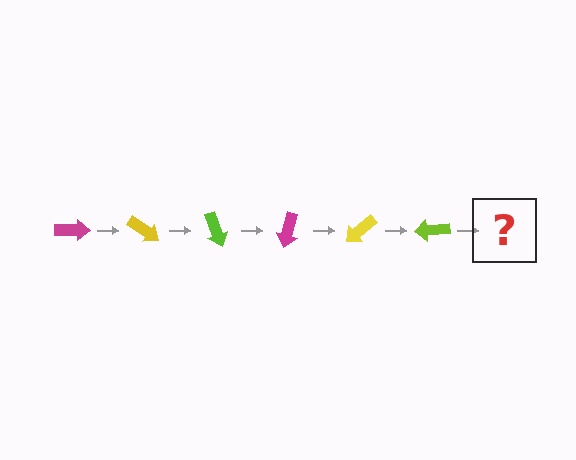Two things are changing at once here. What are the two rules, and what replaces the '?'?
The two rules are that it rotates 35 degrees each step and the color cycles through magenta, yellow, and lime. The '?' should be a magenta arrow, rotated 210 degrees from the start.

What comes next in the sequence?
The next element should be a magenta arrow, rotated 210 degrees from the start.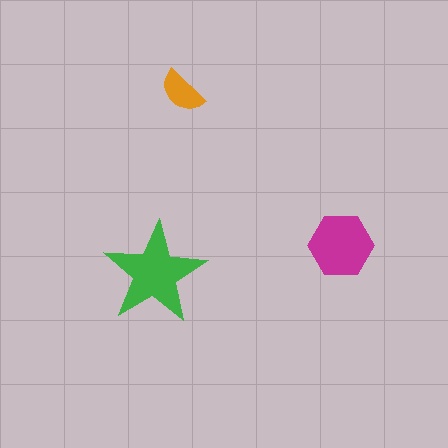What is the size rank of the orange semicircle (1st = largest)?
3rd.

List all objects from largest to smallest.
The green star, the magenta hexagon, the orange semicircle.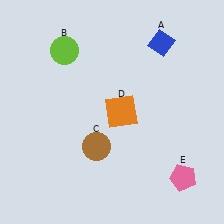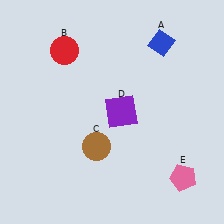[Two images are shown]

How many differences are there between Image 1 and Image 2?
There are 2 differences between the two images.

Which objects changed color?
B changed from lime to red. D changed from orange to purple.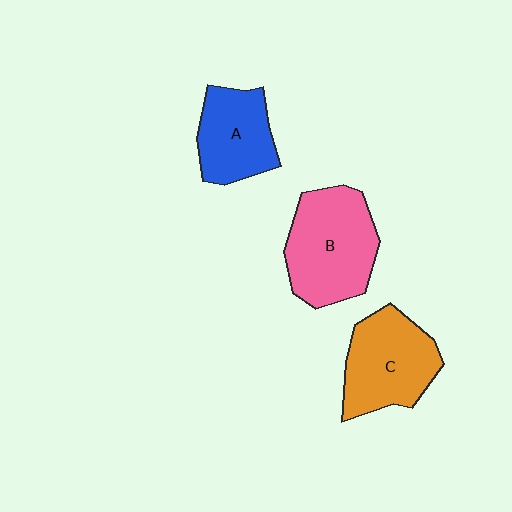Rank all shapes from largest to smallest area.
From largest to smallest: B (pink), C (orange), A (blue).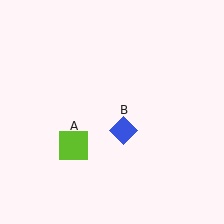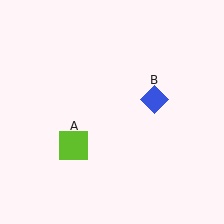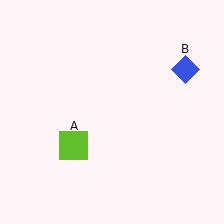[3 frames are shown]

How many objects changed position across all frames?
1 object changed position: blue diamond (object B).